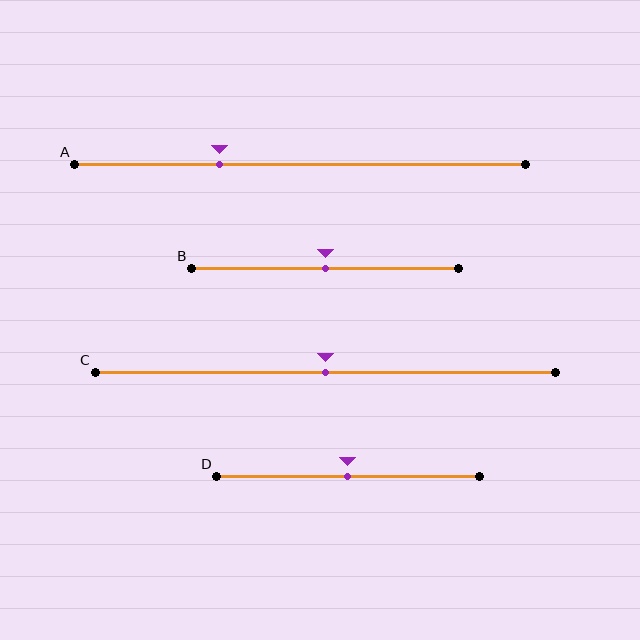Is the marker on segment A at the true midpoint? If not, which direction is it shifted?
No, the marker on segment A is shifted to the left by about 18% of the segment length.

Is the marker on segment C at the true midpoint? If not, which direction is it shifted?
Yes, the marker on segment C is at the true midpoint.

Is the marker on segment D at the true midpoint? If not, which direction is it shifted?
Yes, the marker on segment D is at the true midpoint.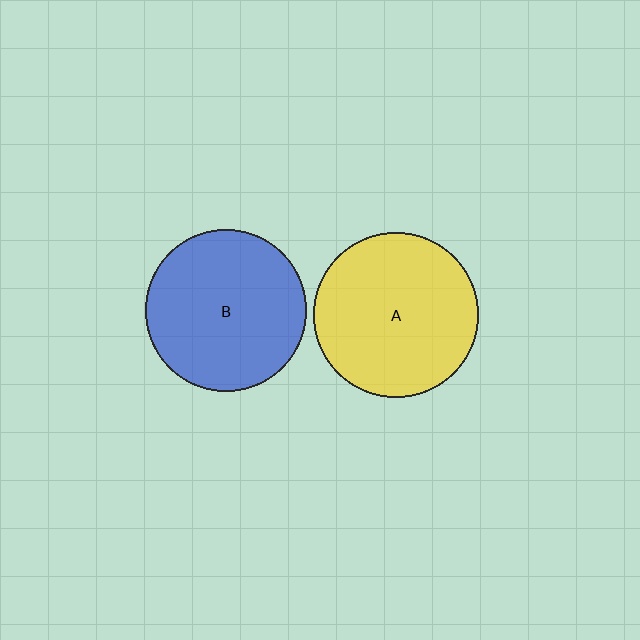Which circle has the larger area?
Circle A (yellow).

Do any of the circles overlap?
No, none of the circles overlap.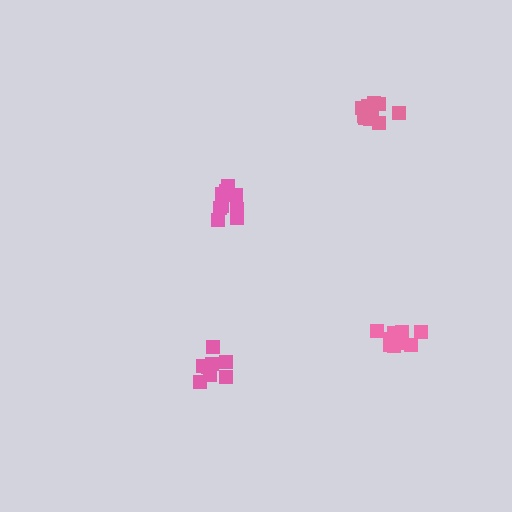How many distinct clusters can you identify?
There are 4 distinct clusters.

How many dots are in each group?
Group 1: 10 dots, Group 2: 9 dots, Group 3: 11 dots, Group 4: 10 dots (40 total).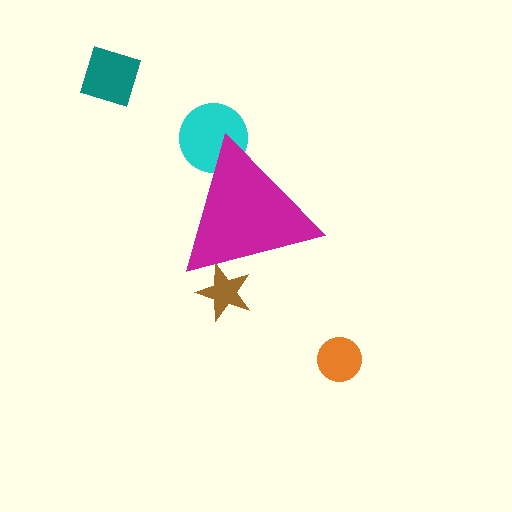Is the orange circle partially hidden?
No, the orange circle is fully visible.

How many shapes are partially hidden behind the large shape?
2 shapes are partially hidden.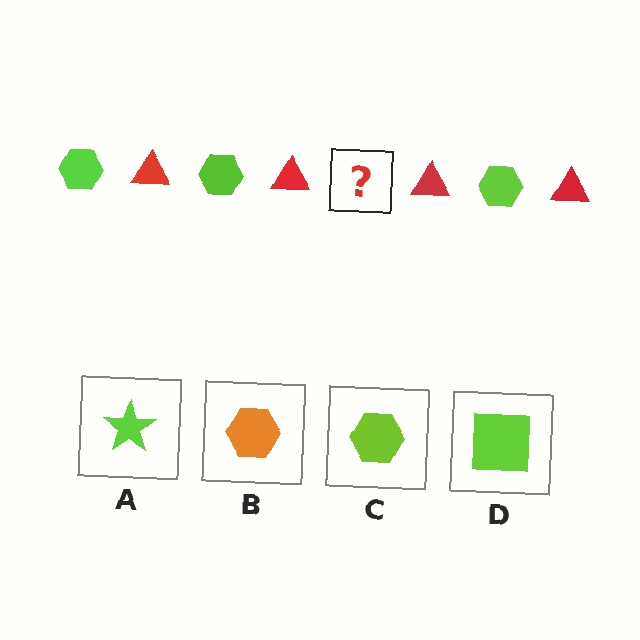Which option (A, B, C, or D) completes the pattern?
C.